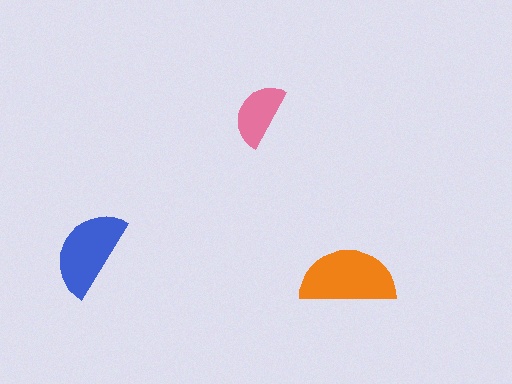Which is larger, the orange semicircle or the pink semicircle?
The orange one.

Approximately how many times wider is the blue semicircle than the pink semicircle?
About 1.5 times wider.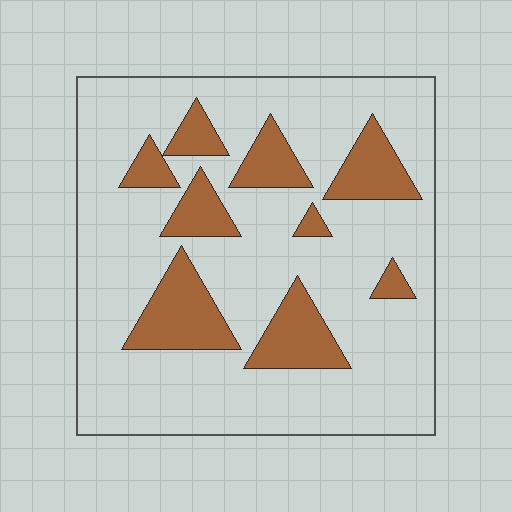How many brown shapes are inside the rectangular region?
9.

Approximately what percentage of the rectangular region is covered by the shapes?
Approximately 20%.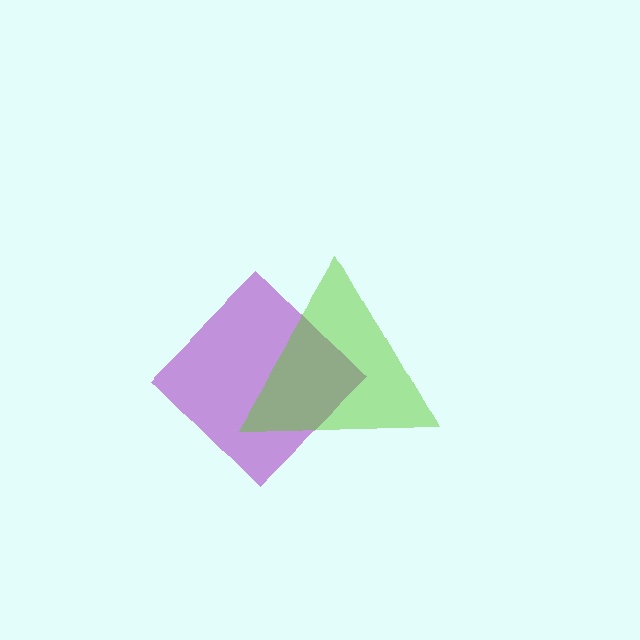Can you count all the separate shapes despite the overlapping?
Yes, there are 2 separate shapes.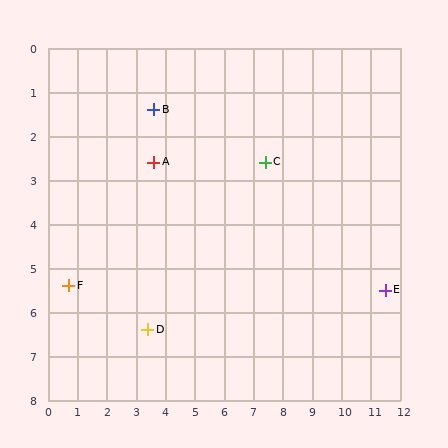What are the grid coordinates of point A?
Point A is at approximately (3.6, 2.6).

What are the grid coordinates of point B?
Point B is at approximately (3.6, 1.4).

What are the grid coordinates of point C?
Point C is at approximately (7.4, 2.6).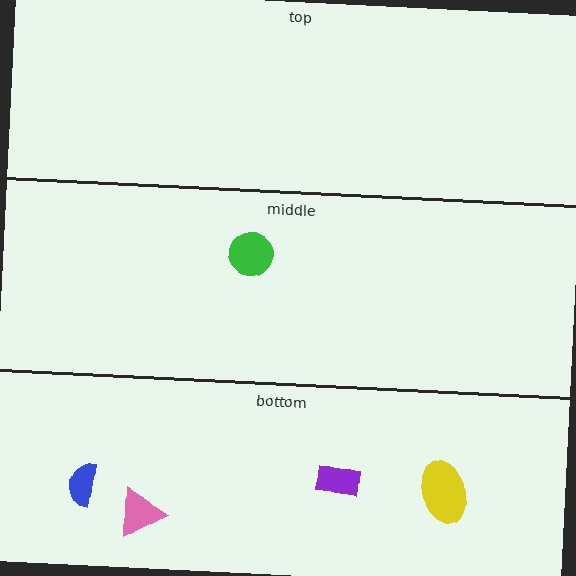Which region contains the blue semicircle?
The bottom region.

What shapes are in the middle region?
The green circle.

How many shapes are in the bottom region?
4.